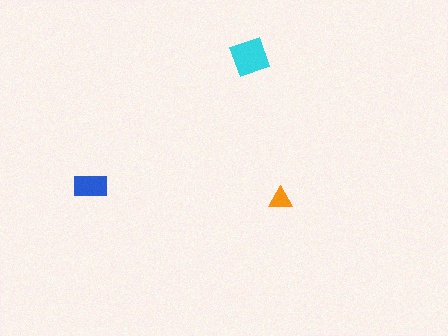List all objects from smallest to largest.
The orange triangle, the blue rectangle, the cyan square.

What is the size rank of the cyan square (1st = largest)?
1st.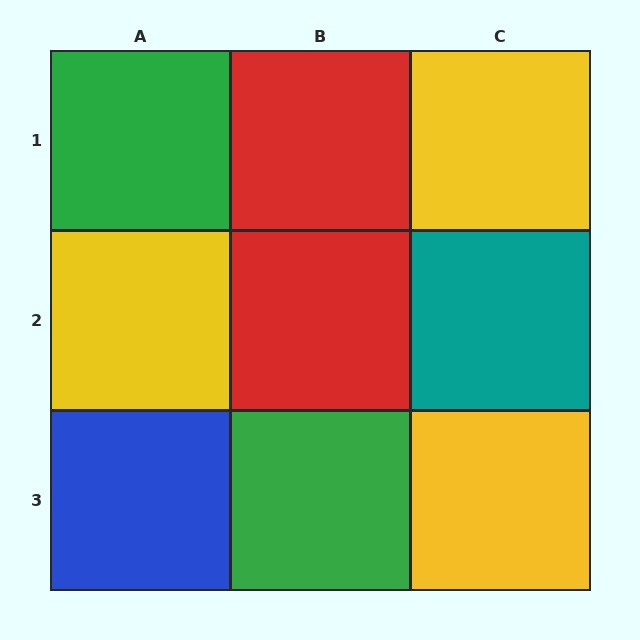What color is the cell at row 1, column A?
Green.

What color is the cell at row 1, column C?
Yellow.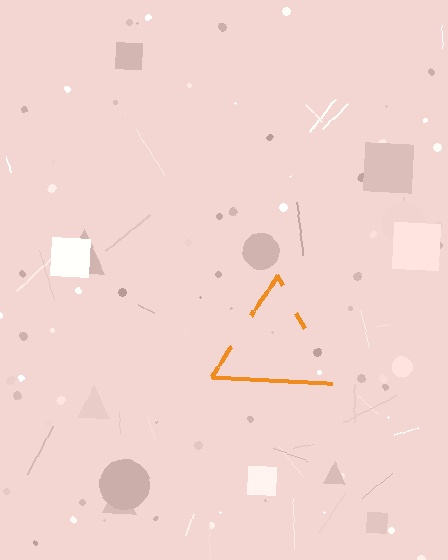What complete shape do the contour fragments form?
The contour fragments form a triangle.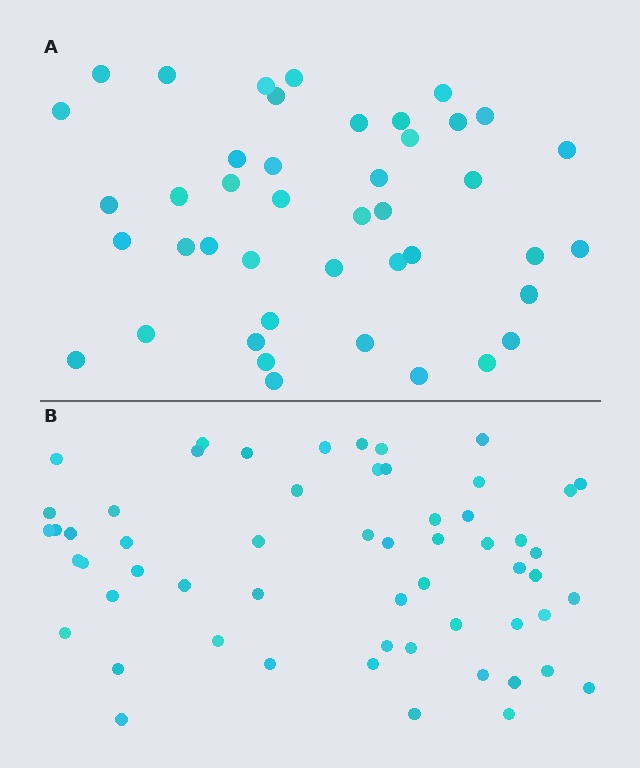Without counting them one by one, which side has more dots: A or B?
Region B (the bottom region) has more dots.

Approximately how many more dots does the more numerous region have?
Region B has approximately 15 more dots than region A.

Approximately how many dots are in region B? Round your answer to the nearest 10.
About 60 dots. (The exact count is 57, which rounds to 60.)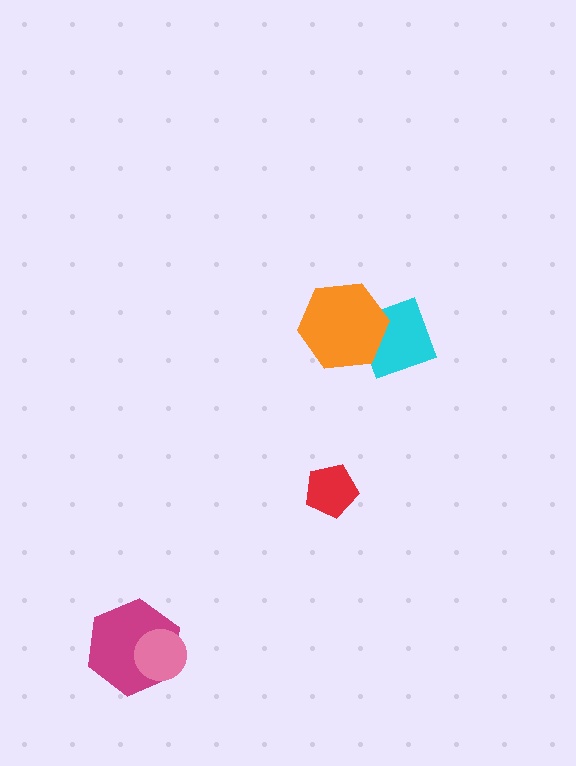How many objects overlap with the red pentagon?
0 objects overlap with the red pentagon.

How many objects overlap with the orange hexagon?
1 object overlaps with the orange hexagon.